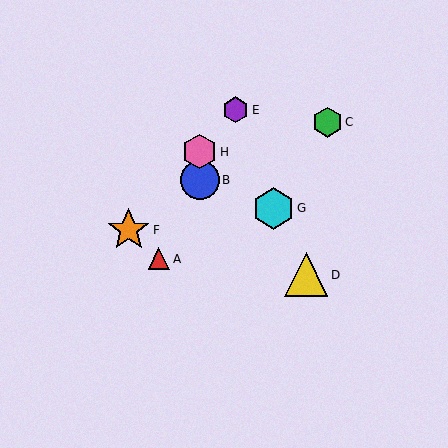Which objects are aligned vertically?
Objects B, H are aligned vertically.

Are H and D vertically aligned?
No, H is at x≈200 and D is at x≈306.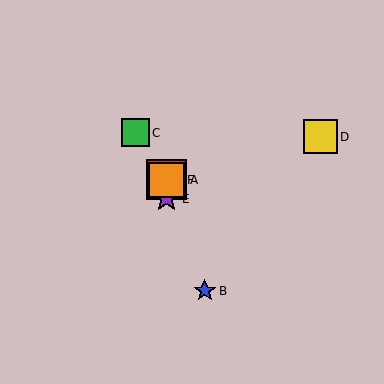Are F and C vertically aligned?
No, F is at x≈166 and C is at x≈135.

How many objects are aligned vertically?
3 objects (A, E, F) are aligned vertically.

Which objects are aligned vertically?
Objects A, E, F are aligned vertically.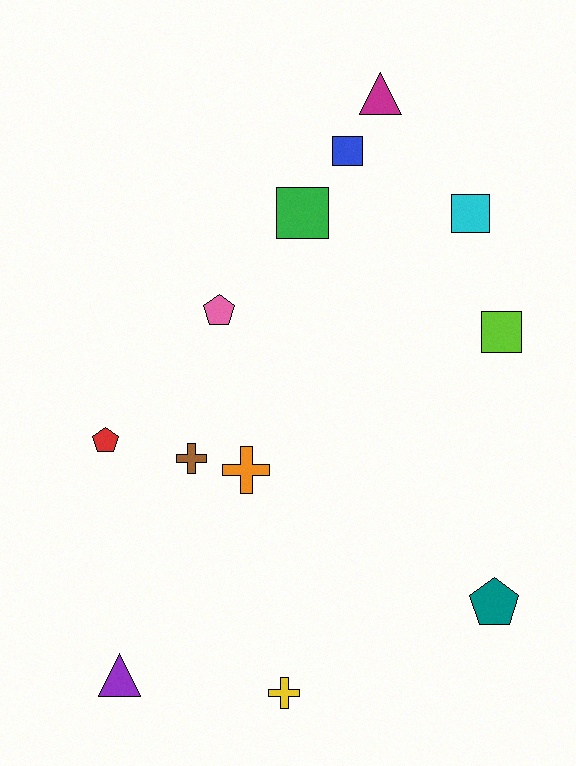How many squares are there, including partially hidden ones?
There are 4 squares.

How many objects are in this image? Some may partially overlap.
There are 12 objects.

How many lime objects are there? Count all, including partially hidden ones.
There is 1 lime object.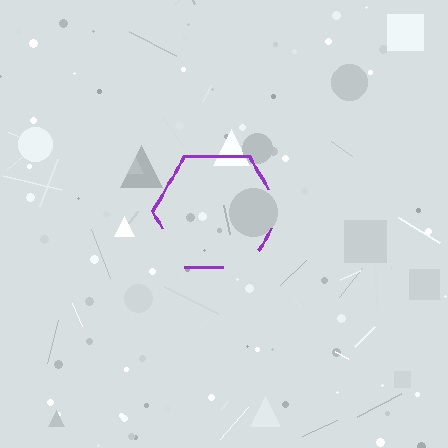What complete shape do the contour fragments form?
The contour fragments form a hexagon.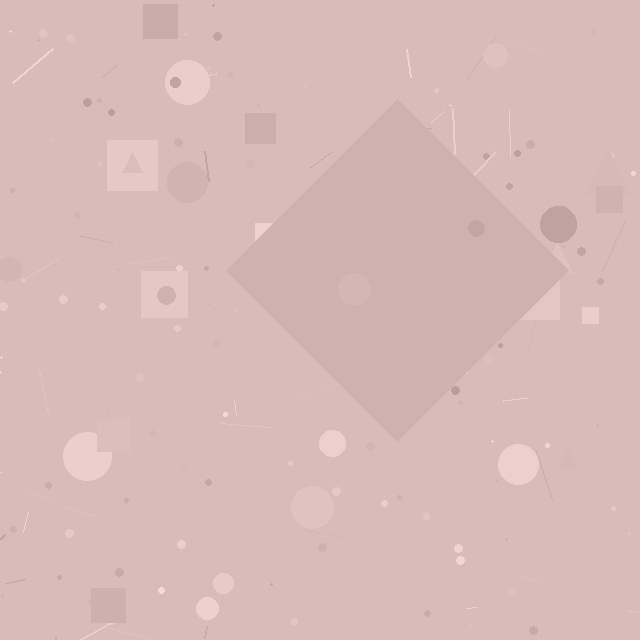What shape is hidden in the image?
A diamond is hidden in the image.